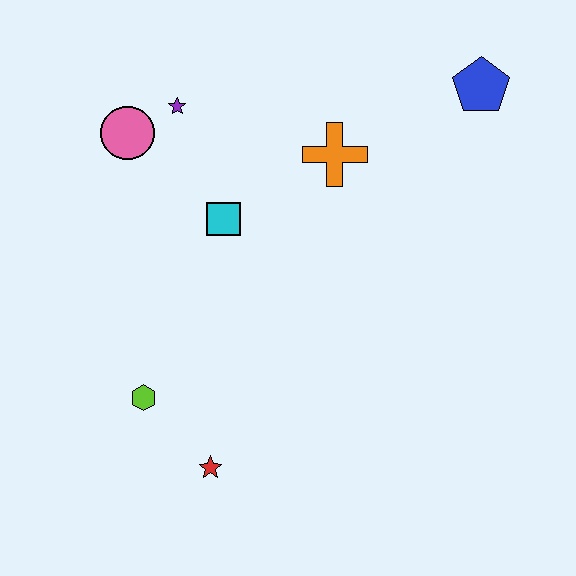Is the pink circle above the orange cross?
Yes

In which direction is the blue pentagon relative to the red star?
The blue pentagon is above the red star.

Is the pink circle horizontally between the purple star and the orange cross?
No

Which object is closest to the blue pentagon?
The orange cross is closest to the blue pentagon.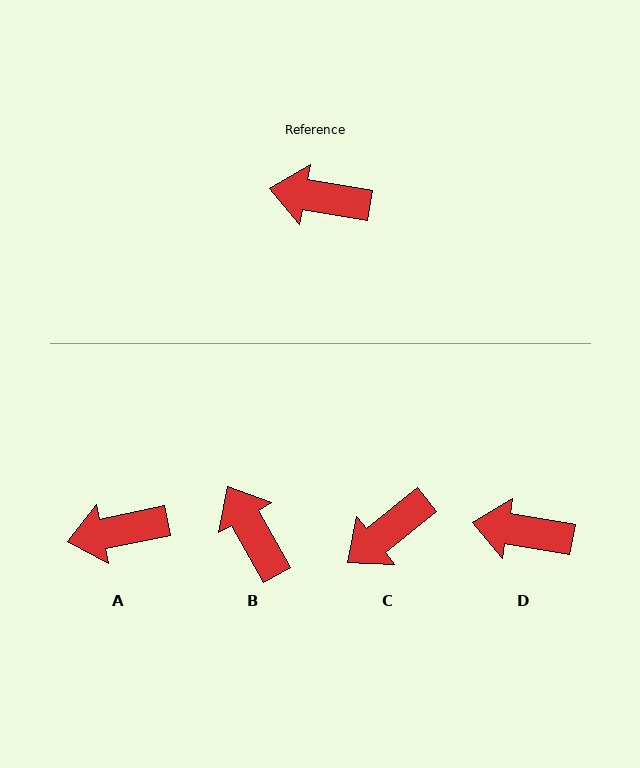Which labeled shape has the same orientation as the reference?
D.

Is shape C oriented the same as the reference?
No, it is off by about 48 degrees.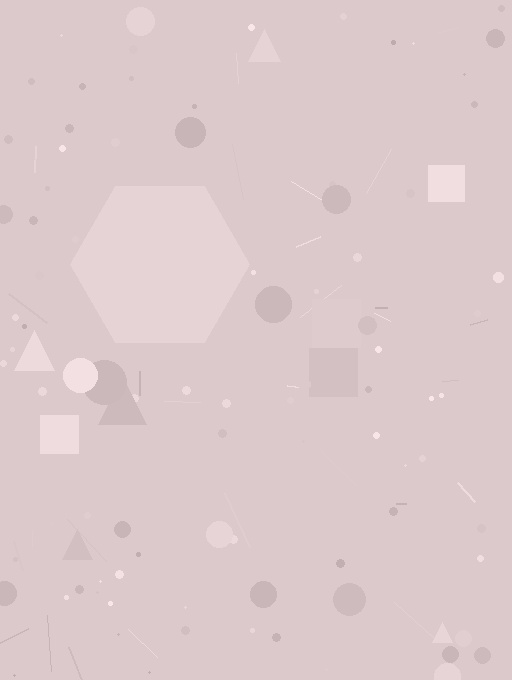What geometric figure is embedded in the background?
A hexagon is embedded in the background.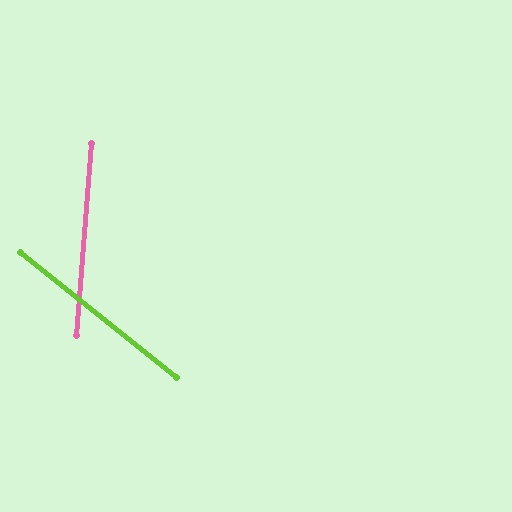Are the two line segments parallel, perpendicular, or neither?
Neither parallel nor perpendicular — they differ by about 56°.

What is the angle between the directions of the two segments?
Approximately 56 degrees.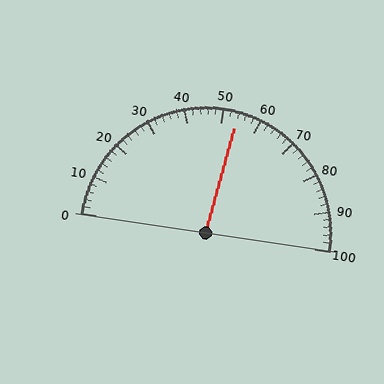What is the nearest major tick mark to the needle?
The nearest major tick mark is 50.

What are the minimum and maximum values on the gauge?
The gauge ranges from 0 to 100.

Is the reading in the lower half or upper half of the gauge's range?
The reading is in the upper half of the range (0 to 100).